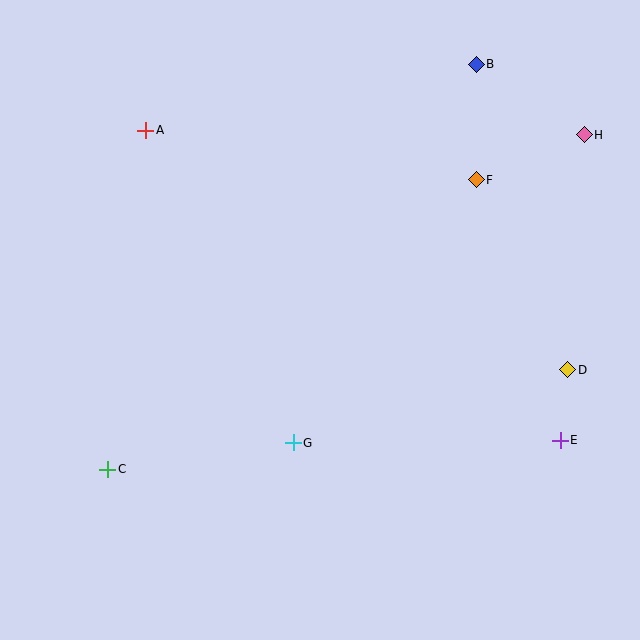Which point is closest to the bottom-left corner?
Point C is closest to the bottom-left corner.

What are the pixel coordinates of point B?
Point B is at (476, 64).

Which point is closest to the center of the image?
Point G at (293, 443) is closest to the center.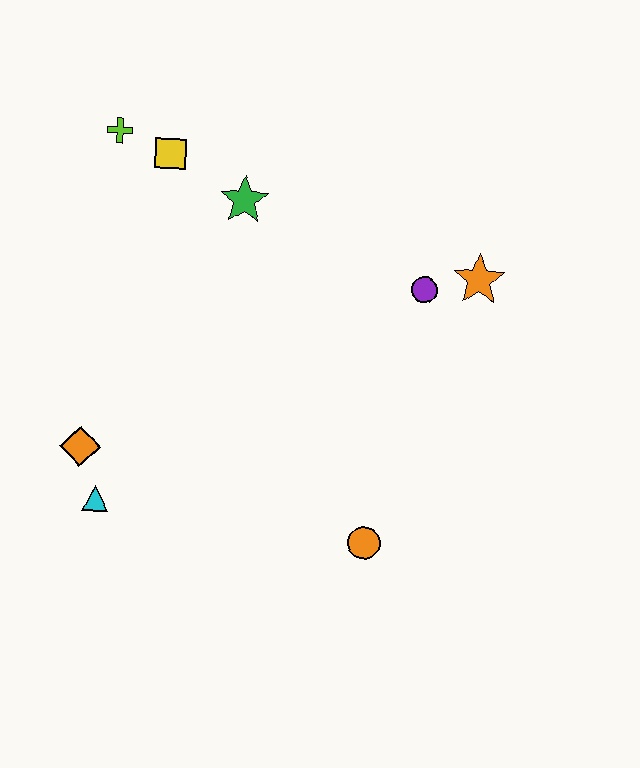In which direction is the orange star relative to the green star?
The orange star is to the right of the green star.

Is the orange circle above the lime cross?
No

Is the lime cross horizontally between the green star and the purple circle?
No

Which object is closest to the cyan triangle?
The orange diamond is closest to the cyan triangle.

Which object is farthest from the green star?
The orange circle is farthest from the green star.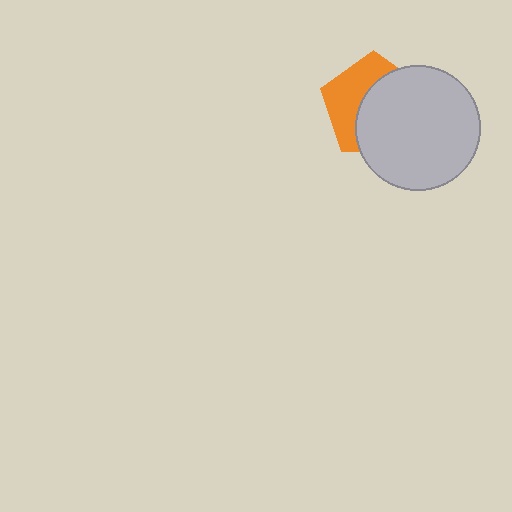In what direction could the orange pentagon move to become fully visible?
The orange pentagon could move toward the upper-left. That would shift it out from behind the light gray circle entirely.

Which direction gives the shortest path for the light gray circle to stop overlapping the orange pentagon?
Moving toward the lower-right gives the shortest separation.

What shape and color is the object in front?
The object in front is a light gray circle.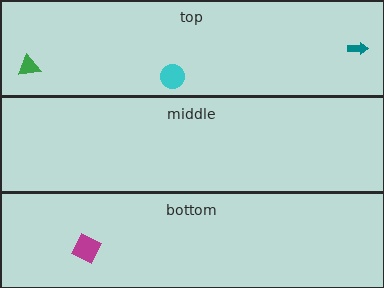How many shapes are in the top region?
3.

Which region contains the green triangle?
The top region.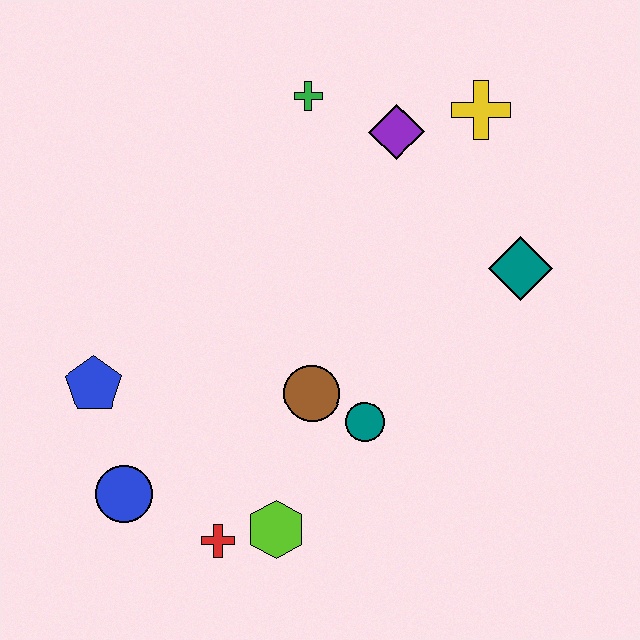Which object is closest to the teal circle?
The brown circle is closest to the teal circle.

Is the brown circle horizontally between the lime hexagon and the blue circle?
No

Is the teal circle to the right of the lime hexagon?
Yes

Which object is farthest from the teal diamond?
The blue circle is farthest from the teal diamond.